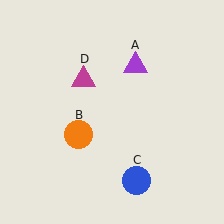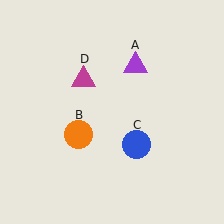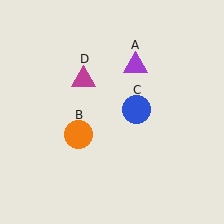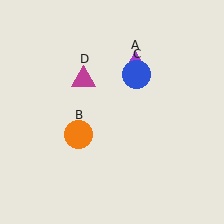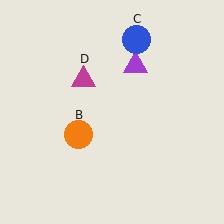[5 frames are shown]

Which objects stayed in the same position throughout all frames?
Purple triangle (object A) and orange circle (object B) and magenta triangle (object D) remained stationary.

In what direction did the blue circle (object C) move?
The blue circle (object C) moved up.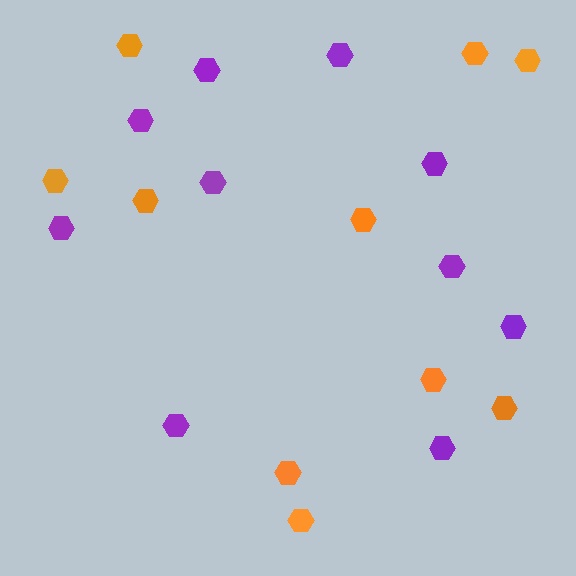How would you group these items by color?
There are 2 groups: one group of purple hexagons (10) and one group of orange hexagons (10).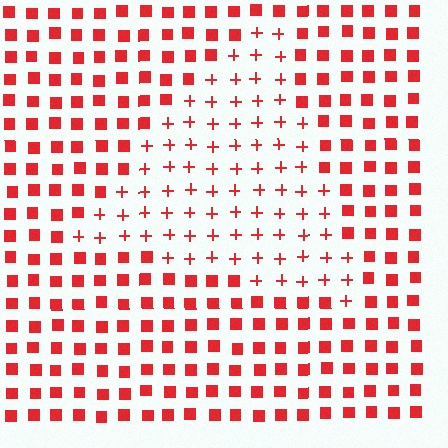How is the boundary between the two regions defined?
The boundary is defined by a change in element shape: plus signs inside vs. squares outside. All elements share the same color and spacing.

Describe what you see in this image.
The image is filled with small red elements arranged in a uniform grid. A triangle-shaped region contains plus signs, while the surrounding area contains squares. The boundary is defined purely by the change in element shape.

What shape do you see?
I see a triangle.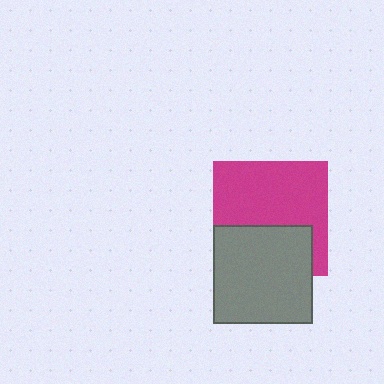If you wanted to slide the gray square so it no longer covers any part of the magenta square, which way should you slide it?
Slide it down — that is the most direct way to separate the two shapes.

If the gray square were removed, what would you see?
You would see the complete magenta square.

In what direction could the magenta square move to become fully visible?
The magenta square could move up. That would shift it out from behind the gray square entirely.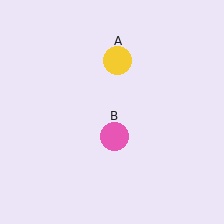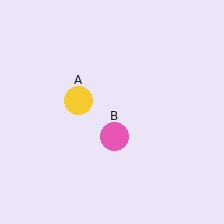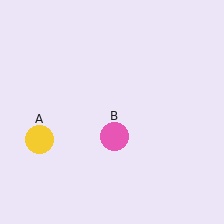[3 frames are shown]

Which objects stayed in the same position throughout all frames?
Pink circle (object B) remained stationary.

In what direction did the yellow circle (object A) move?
The yellow circle (object A) moved down and to the left.